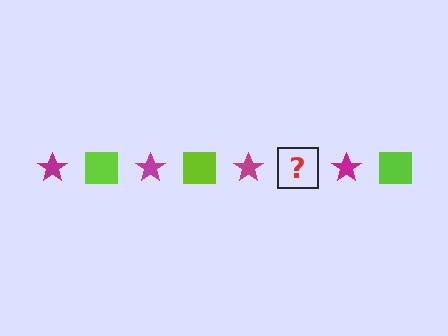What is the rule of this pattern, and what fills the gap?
The rule is that the pattern alternates between magenta star and lime square. The gap should be filled with a lime square.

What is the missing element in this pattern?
The missing element is a lime square.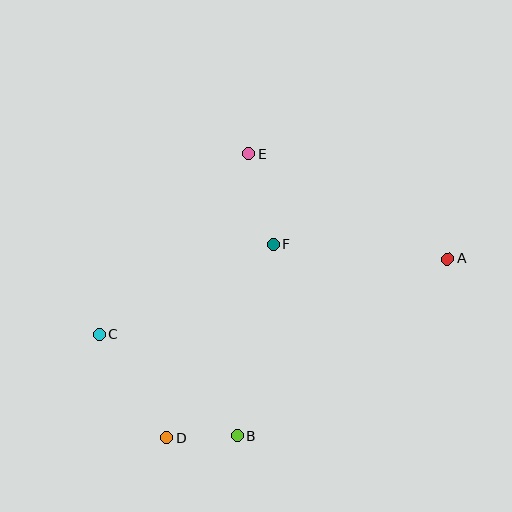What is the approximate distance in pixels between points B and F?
The distance between B and F is approximately 196 pixels.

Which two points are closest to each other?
Points B and D are closest to each other.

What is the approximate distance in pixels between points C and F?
The distance between C and F is approximately 196 pixels.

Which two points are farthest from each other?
Points A and C are farthest from each other.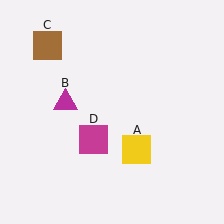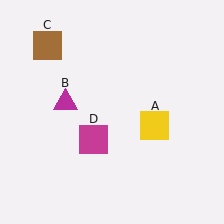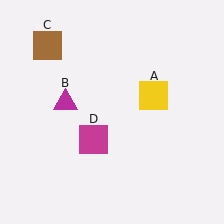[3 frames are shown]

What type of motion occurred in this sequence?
The yellow square (object A) rotated counterclockwise around the center of the scene.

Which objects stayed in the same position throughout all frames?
Magenta triangle (object B) and brown square (object C) and magenta square (object D) remained stationary.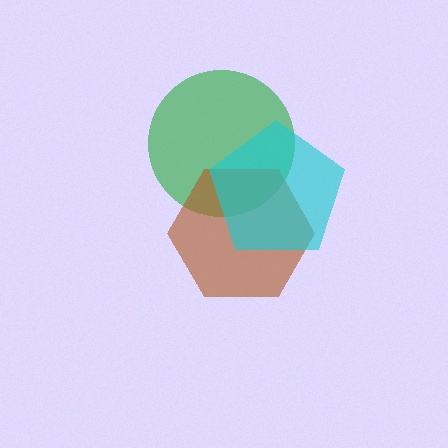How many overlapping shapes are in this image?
There are 3 overlapping shapes in the image.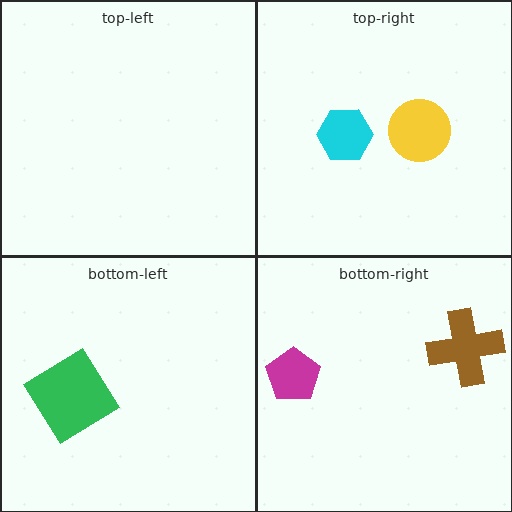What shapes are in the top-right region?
The cyan hexagon, the yellow circle.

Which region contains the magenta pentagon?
The bottom-right region.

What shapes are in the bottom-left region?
The green diamond.